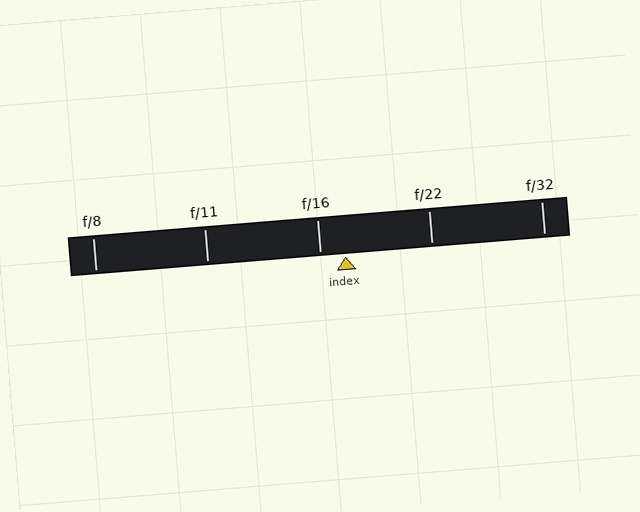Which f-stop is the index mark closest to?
The index mark is closest to f/16.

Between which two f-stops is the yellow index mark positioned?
The index mark is between f/16 and f/22.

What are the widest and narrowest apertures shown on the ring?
The widest aperture shown is f/8 and the narrowest is f/32.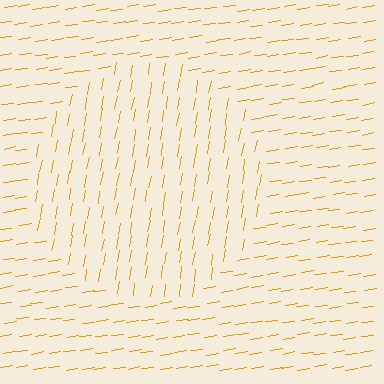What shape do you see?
I see a circle.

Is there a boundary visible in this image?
Yes, there is a texture boundary formed by a change in line orientation.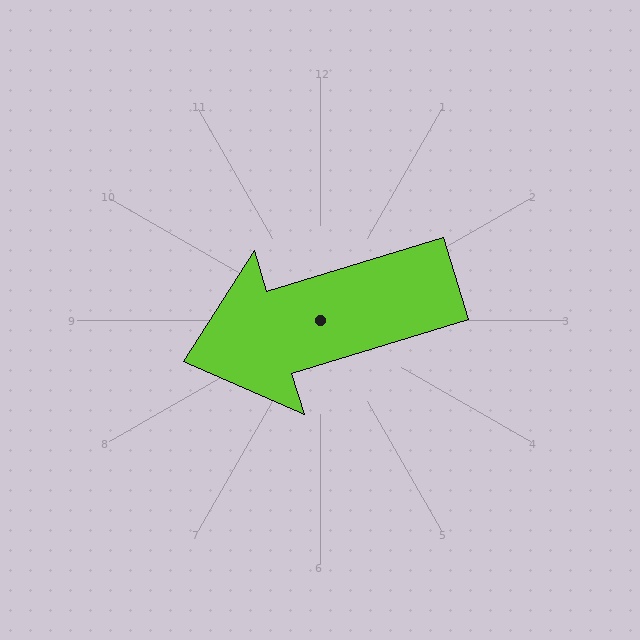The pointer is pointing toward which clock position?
Roughly 8 o'clock.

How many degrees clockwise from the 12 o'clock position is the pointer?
Approximately 253 degrees.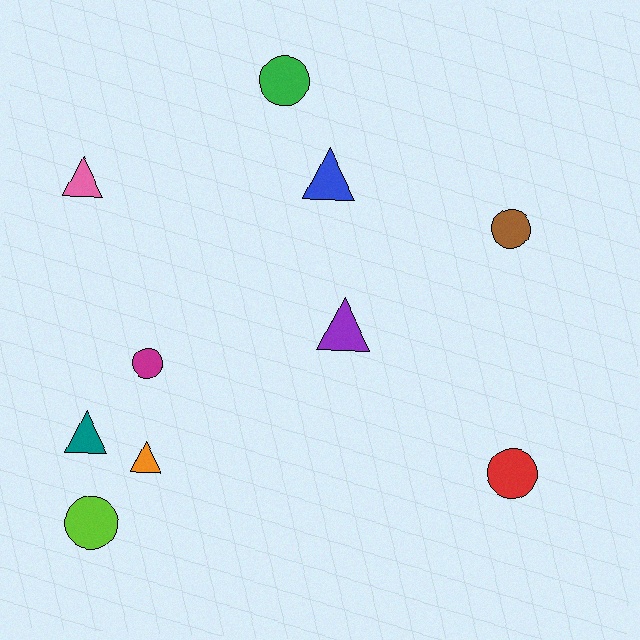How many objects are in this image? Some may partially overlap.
There are 10 objects.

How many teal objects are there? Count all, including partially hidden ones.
There is 1 teal object.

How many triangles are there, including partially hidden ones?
There are 5 triangles.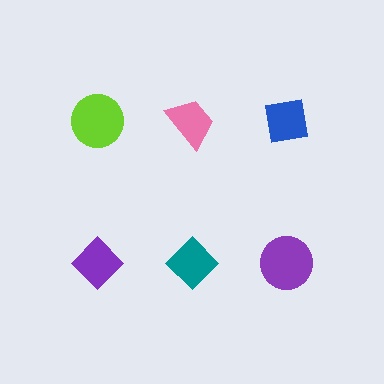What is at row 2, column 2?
A teal diamond.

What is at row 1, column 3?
A blue square.